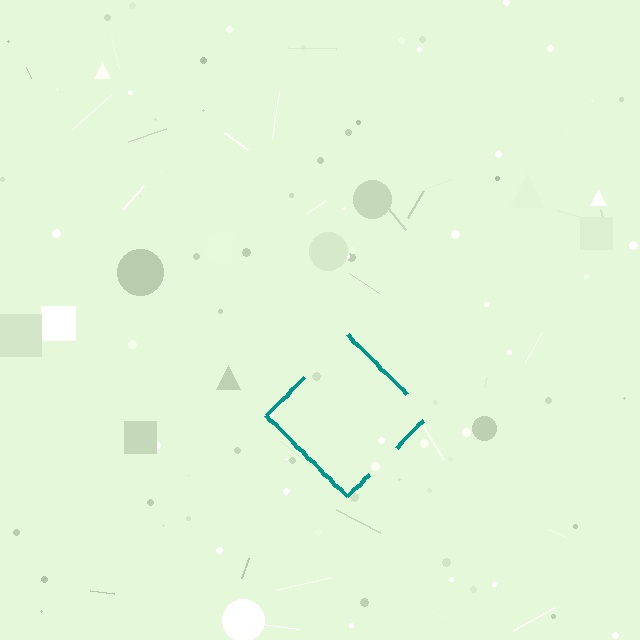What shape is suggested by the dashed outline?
The dashed outline suggests a diamond.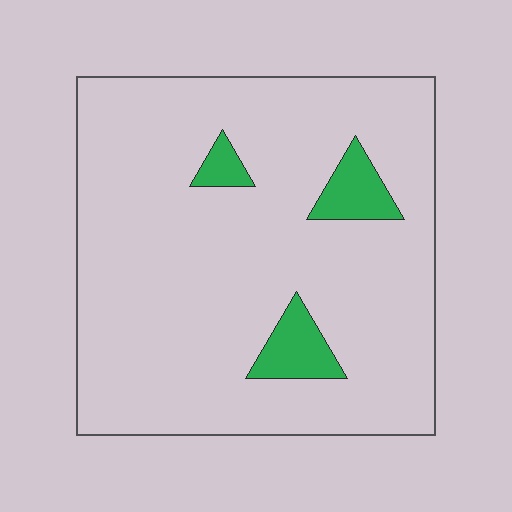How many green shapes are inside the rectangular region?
3.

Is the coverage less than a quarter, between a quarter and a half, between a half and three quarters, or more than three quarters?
Less than a quarter.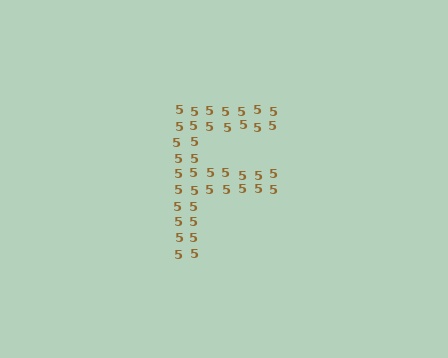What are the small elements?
The small elements are digit 5's.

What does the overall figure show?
The overall figure shows the letter F.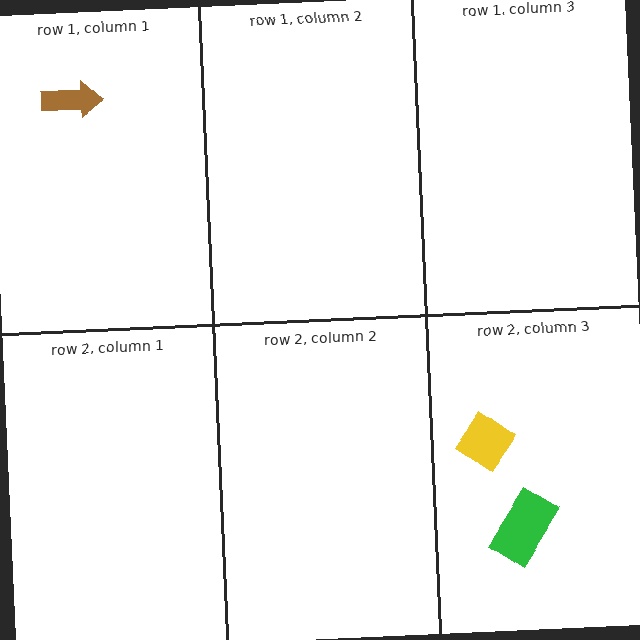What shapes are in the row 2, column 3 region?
The yellow diamond, the green rectangle.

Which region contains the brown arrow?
The row 1, column 1 region.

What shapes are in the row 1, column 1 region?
The brown arrow.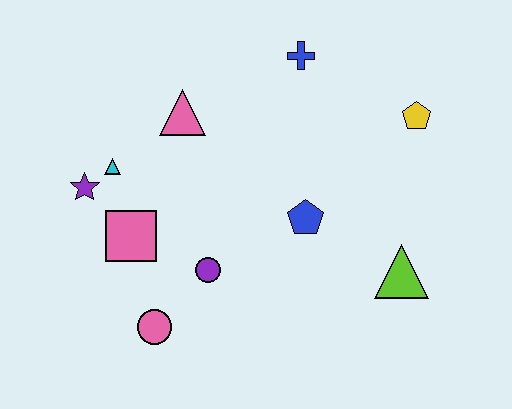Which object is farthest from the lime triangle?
The purple star is farthest from the lime triangle.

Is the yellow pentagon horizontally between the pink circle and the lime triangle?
No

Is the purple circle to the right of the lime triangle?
No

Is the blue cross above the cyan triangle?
Yes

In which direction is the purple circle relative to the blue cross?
The purple circle is below the blue cross.